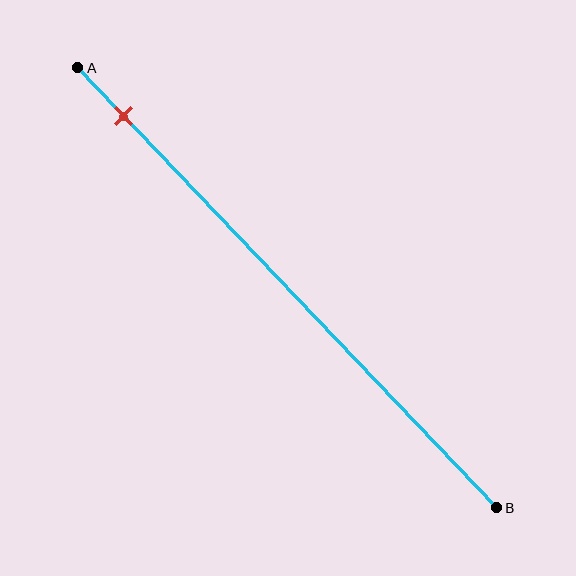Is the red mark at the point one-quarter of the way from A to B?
No, the mark is at about 10% from A, not at the 25% one-quarter point.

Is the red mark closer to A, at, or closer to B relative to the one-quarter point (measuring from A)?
The red mark is closer to point A than the one-quarter point of segment AB.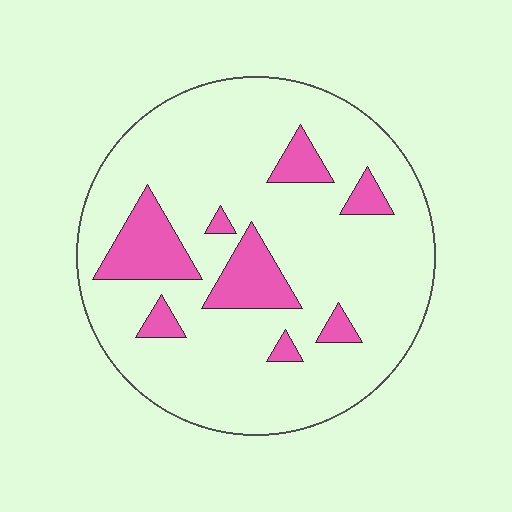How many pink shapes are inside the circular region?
8.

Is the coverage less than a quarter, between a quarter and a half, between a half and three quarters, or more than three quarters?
Less than a quarter.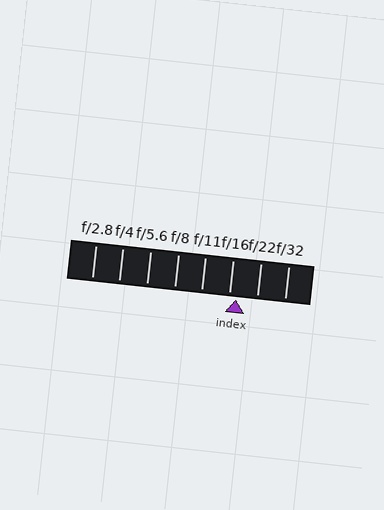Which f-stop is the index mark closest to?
The index mark is closest to f/16.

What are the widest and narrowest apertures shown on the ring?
The widest aperture shown is f/2.8 and the narrowest is f/32.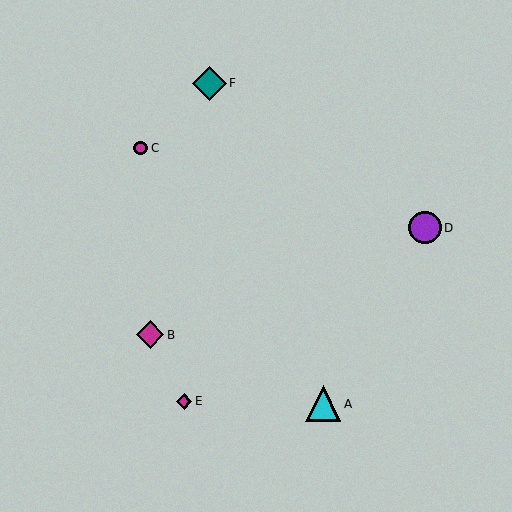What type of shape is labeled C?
Shape C is a magenta circle.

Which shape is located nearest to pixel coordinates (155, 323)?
The magenta diamond (labeled B) at (150, 335) is nearest to that location.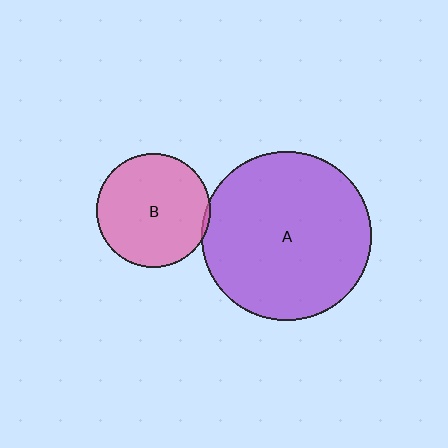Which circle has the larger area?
Circle A (purple).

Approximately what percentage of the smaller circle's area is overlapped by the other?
Approximately 5%.